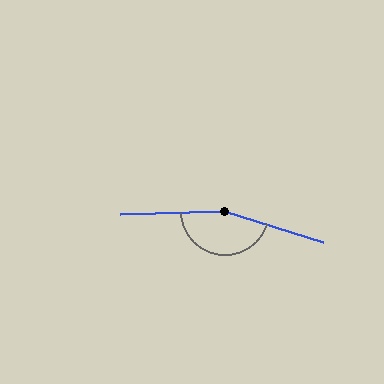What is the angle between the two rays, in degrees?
Approximately 160 degrees.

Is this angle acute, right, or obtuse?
It is obtuse.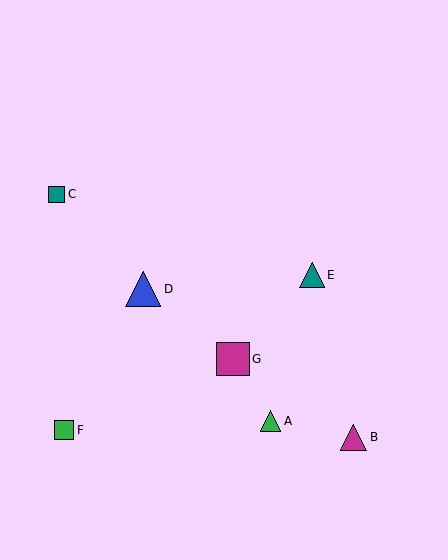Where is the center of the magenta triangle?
The center of the magenta triangle is at (354, 437).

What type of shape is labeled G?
Shape G is a magenta square.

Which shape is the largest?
The blue triangle (labeled D) is the largest.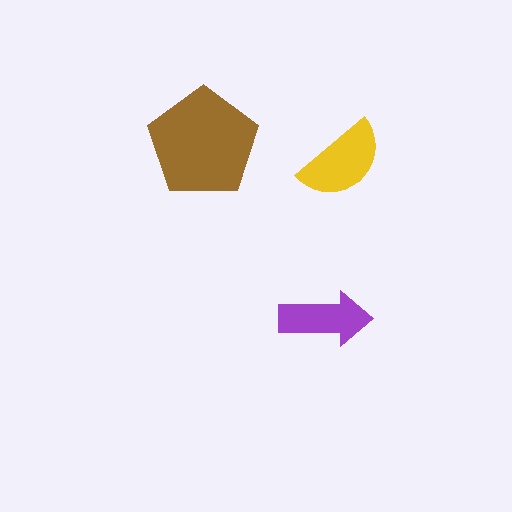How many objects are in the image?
There are 3 objects in the image.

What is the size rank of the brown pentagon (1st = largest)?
1st.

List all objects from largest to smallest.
The brown pentagon, the yellow semicircle, the purple arrow.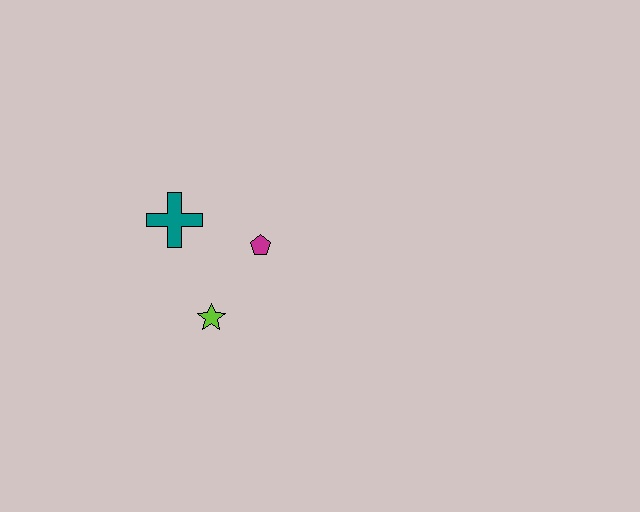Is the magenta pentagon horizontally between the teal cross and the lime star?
No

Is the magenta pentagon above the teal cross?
No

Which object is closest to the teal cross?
The magenta pentagon is closest to the teal cross.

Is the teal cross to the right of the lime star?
No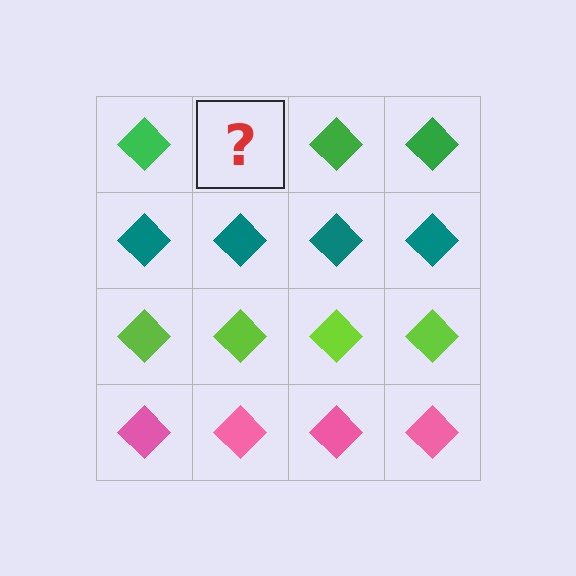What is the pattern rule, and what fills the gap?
The rule is that each row has a consistent color. The gap should be filled with a green diamond.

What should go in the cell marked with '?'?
The missing cell should contain a green diamond.